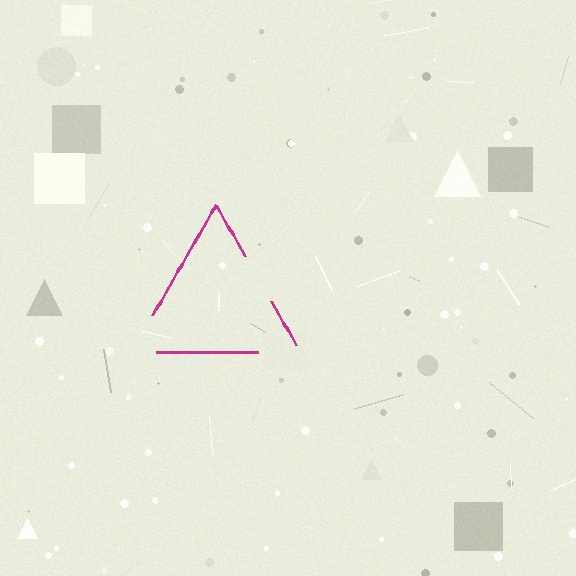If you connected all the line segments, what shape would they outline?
They would outline a triangle.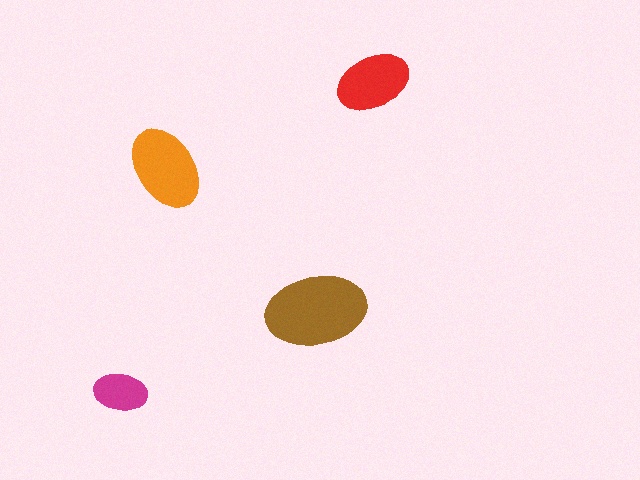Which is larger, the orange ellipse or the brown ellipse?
The brown one.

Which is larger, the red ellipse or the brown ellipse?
The brown one.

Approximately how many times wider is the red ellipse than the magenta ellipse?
About 1.5 times wider.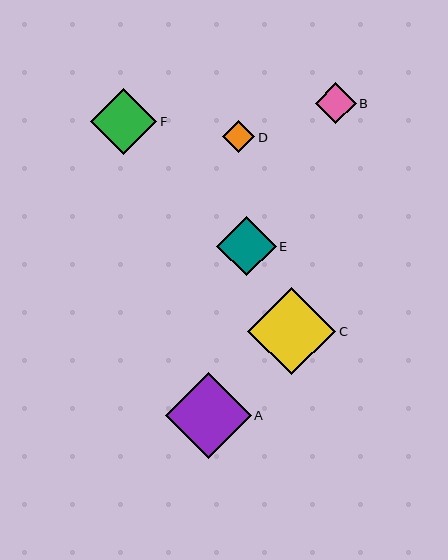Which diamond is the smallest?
Diamond D is the smallest with a size of approximately 32 pixels.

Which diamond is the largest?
Diamond C is the largest with a size of approximately 88 pixels.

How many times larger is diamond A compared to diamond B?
Diamond A is approximately 2.1 times the size of diamond B.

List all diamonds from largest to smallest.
From largest to smallest: C, A, F, E, B, D.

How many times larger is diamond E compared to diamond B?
Diamond E is approximately 1.5 times the size of diamond B.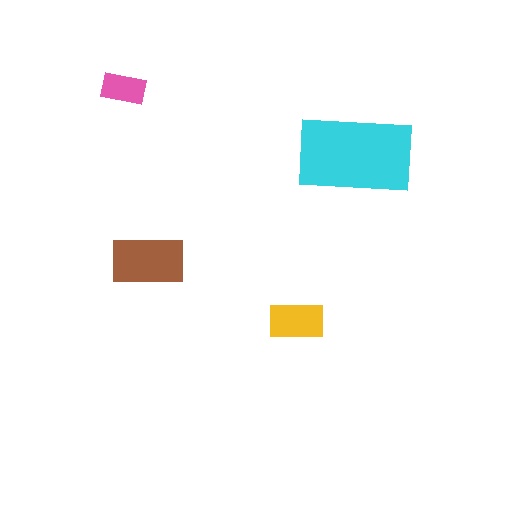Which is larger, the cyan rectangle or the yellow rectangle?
The cyan one.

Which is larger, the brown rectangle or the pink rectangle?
The brown one.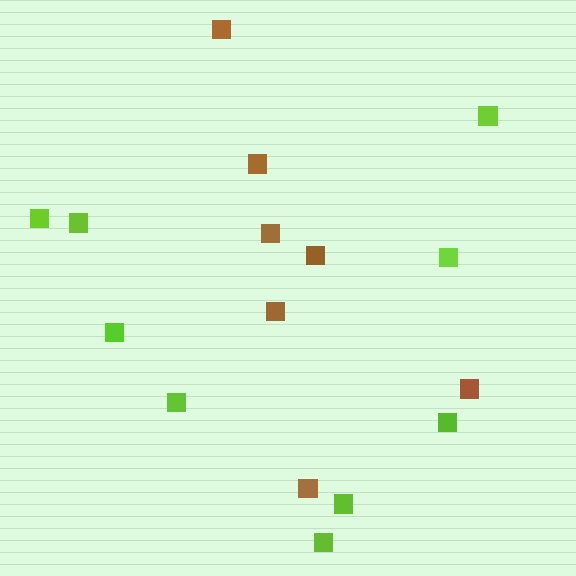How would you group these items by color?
There are 2 groups: one group of brown squares (7) and one group of lime squares (9).